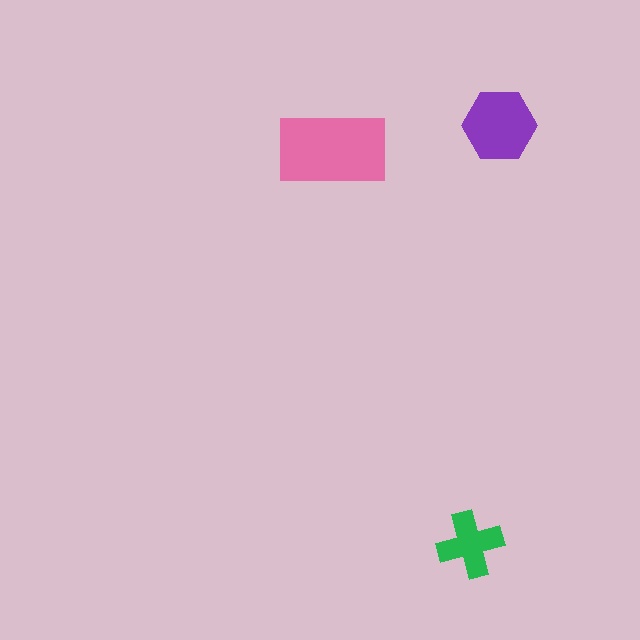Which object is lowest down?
The green cross is bottommost.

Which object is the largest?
The pink rectangle.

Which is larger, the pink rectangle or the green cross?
The pink rectangle.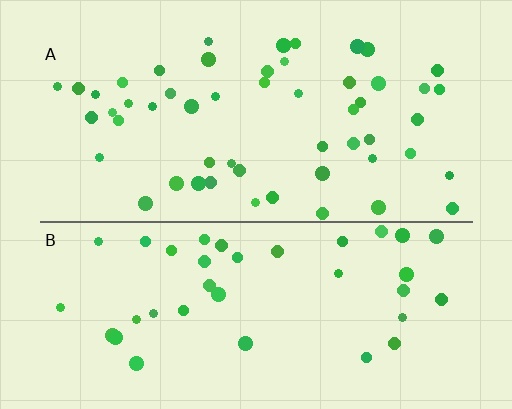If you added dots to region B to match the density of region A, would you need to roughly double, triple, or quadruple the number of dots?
Approximately double.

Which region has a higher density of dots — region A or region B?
A (the top).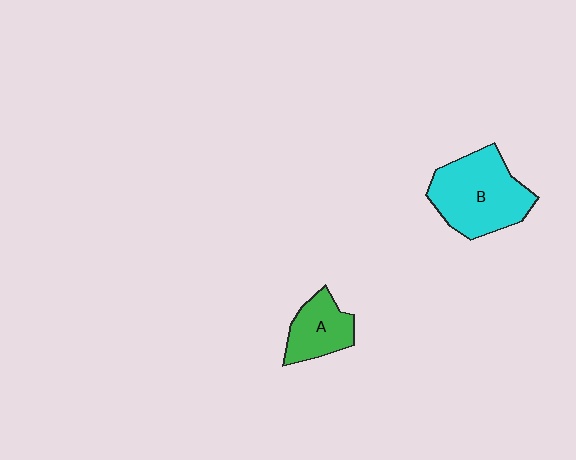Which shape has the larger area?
Shape B (cyan).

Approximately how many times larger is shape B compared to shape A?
Approximately 1.9 times.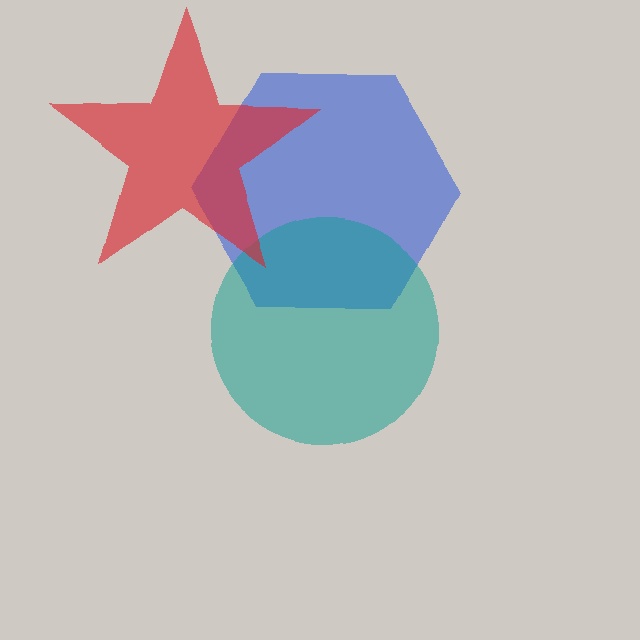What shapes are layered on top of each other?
The layered shapes are: a blue hexagon, a teal circle, a red star.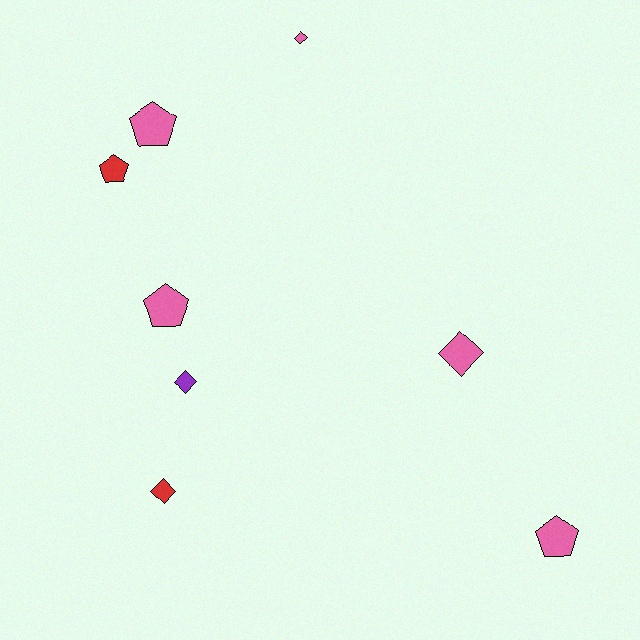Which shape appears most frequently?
Pentagon, with 4 objects.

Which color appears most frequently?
Pink, with 5 objects.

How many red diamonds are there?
There is 1 red diamond.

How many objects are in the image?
There are 8 objects.